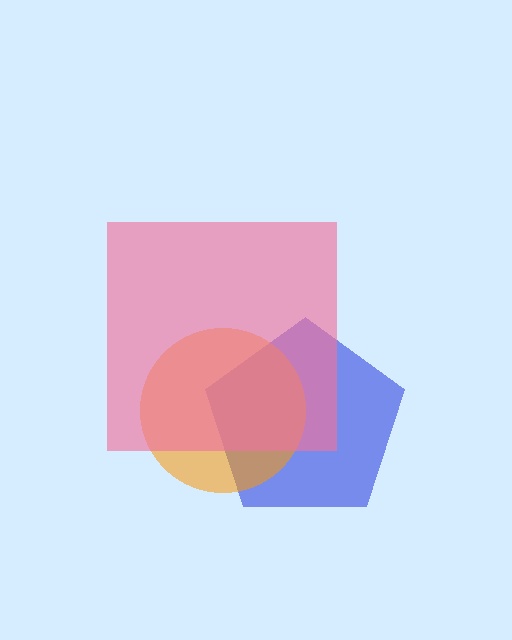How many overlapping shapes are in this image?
There are 3 overlapping shapes in the image.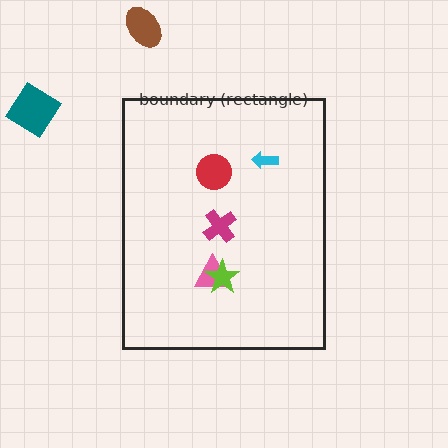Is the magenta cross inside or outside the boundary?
Inside.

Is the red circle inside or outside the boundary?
Inside.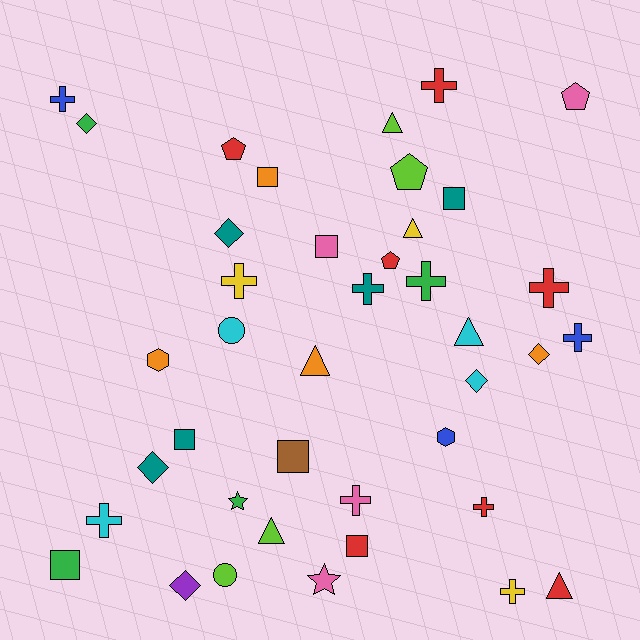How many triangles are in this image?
There are 6 triangles.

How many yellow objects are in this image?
There are 3 yellow objects.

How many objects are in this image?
There are 40 objects.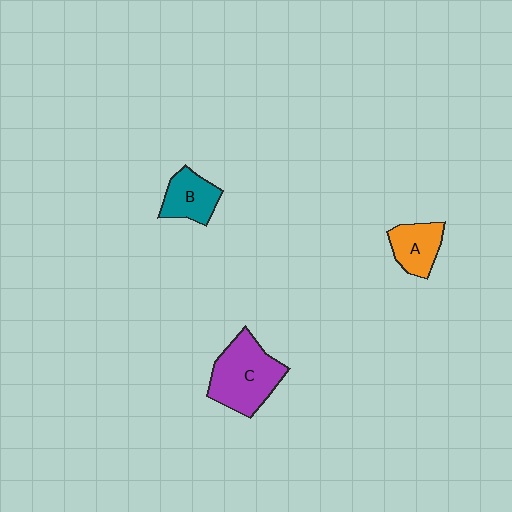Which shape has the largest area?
Shape C (purple).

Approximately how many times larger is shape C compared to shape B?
Approximately 1.7 times.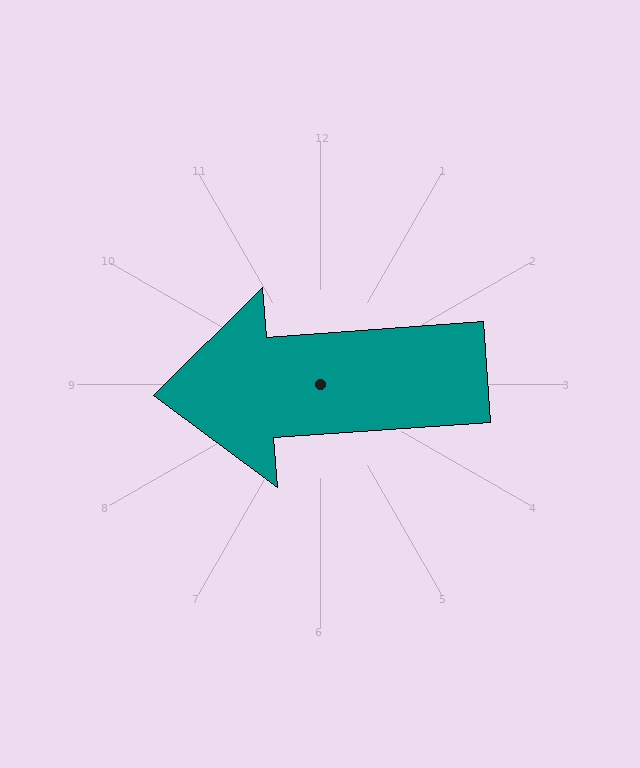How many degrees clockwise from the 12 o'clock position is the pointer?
Approximately 266 degrees.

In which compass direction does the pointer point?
West.